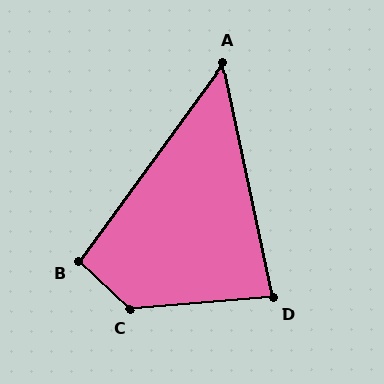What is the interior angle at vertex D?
Approximately 83 degrees (acute).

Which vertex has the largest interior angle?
C, at approximately 132 degrees.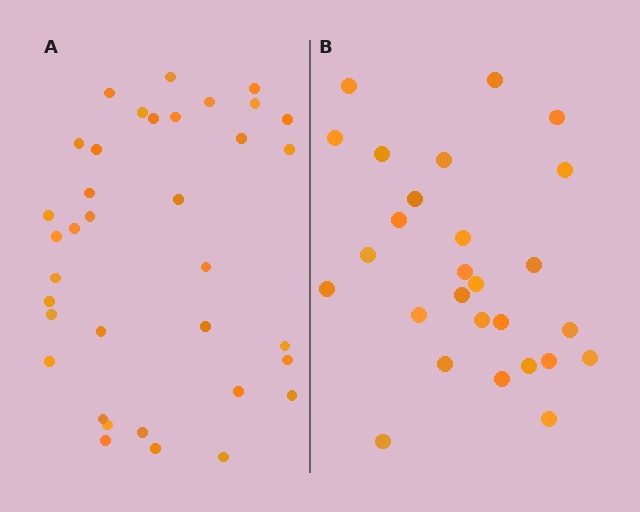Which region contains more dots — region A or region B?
Region A (the left region) has more dots.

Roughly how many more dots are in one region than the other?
Region A has roughly 8 or so more dots than region B.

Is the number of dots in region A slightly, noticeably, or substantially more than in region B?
Region A has noticeably more, but not dramatically so. The ratio is roughly 1.3 to 1.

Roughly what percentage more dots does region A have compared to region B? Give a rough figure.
About 35% more.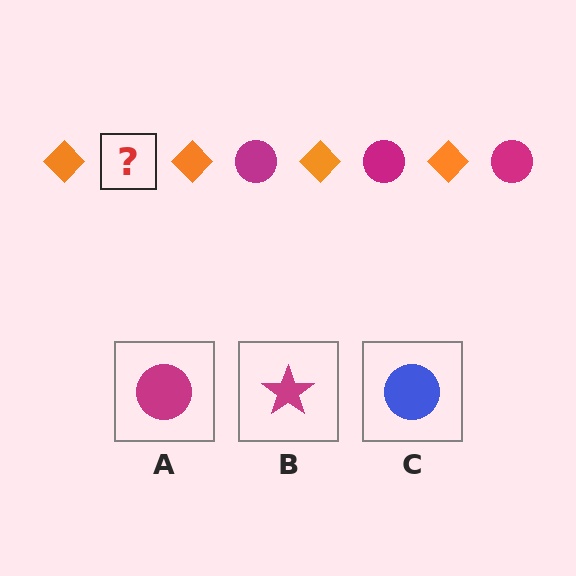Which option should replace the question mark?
Option A.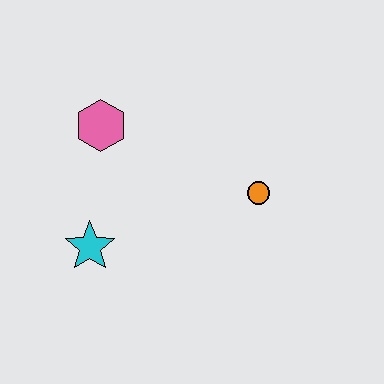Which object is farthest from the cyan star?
The orange circle is farthest from the cyan star.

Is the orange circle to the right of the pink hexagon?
Yes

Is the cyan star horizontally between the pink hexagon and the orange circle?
No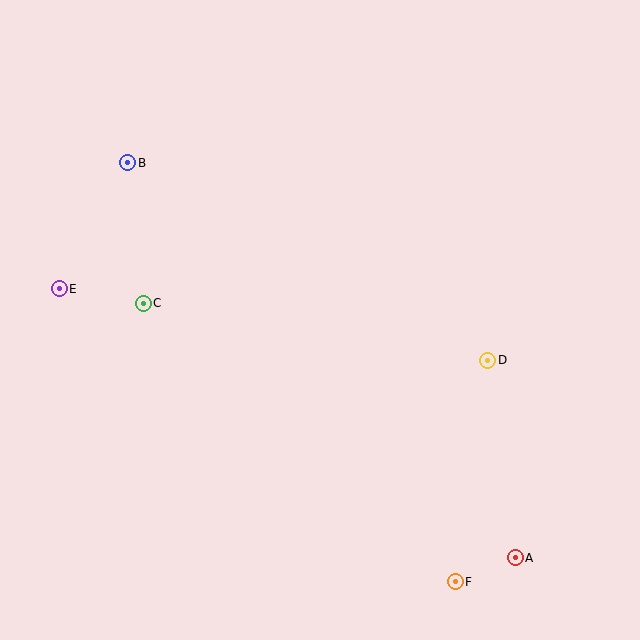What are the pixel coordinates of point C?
Point C is at (143, 303).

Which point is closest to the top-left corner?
Point B is closest to the top-left corner.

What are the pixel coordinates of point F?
Point F is at (455, 582).